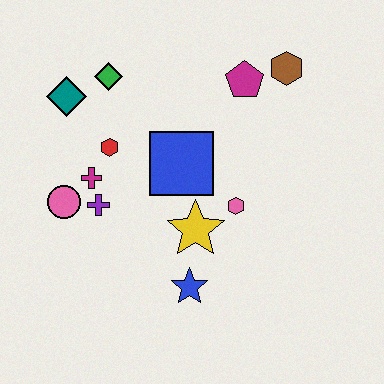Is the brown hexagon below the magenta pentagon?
No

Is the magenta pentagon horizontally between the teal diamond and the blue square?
No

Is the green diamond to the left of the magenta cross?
No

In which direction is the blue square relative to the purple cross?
The blue square is to the right of the purple cross.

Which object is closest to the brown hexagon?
The magenta pentagon is closest to the brown hexagon.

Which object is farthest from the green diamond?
The blue star is farthest from the green diamond.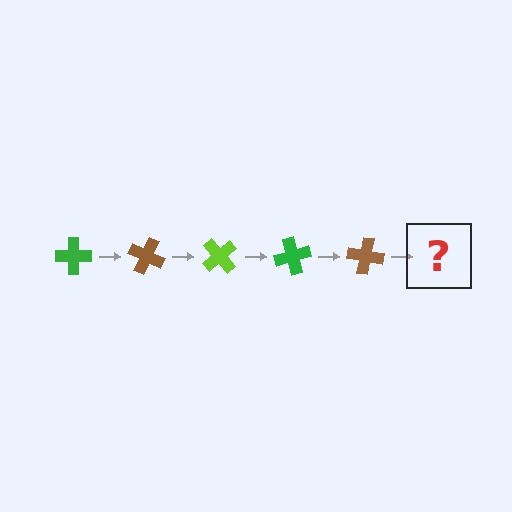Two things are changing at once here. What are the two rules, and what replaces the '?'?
The two rules are that it rotates 25 degrees each step and the color cycles through green, brown, and lime. The '?' should be a lime cross, rotated 125 degrees from the start.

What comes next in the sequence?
The next element should be a lime cross, rotated 125 degrees from the start.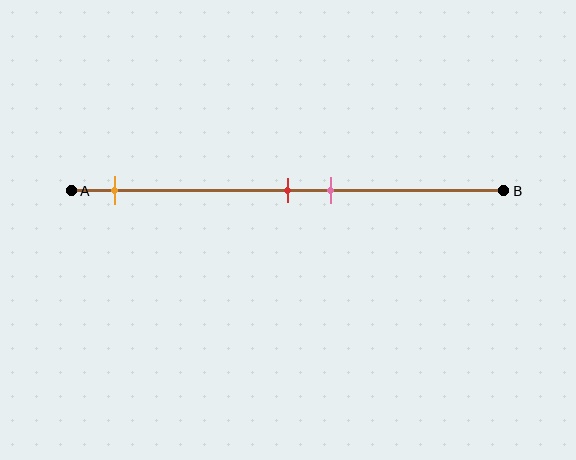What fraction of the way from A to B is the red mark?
The red mark is approximately 50% (0.5) of the way from A to B.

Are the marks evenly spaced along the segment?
No, the marks are not evenly spaced.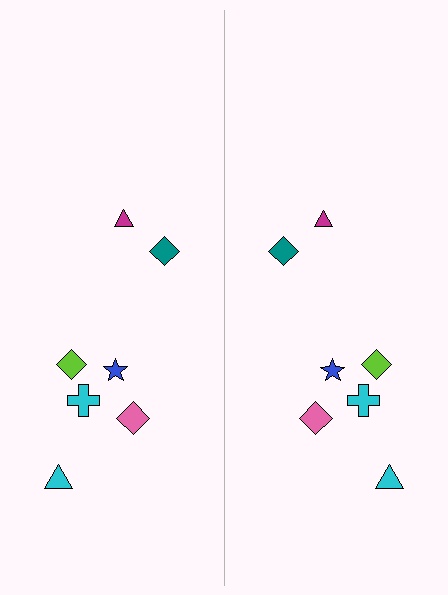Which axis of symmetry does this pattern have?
The pattern has a vertical axis of symmetry running through the center of the image.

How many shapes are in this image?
There are 14 shapes in this image.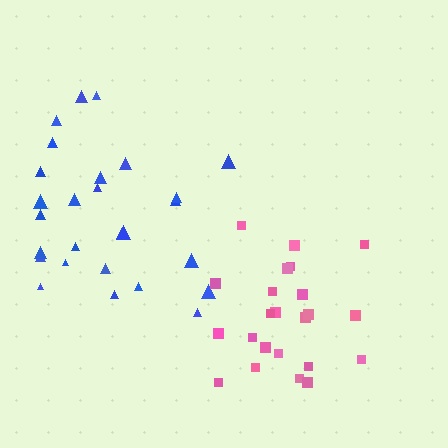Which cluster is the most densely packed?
Pink.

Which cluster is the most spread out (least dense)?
Blue.